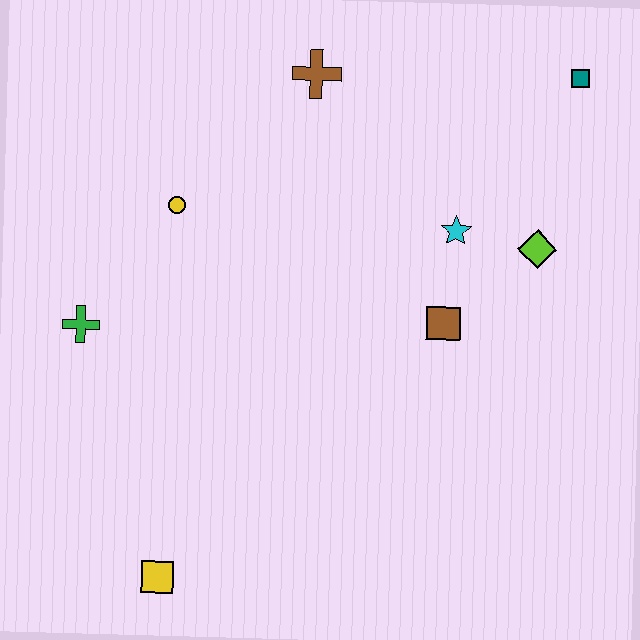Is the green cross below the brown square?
Yes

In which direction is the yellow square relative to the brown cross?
The yellow square is below the brown cross.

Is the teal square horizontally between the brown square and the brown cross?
No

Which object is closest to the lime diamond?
The cyan star is closest to the lime diamond.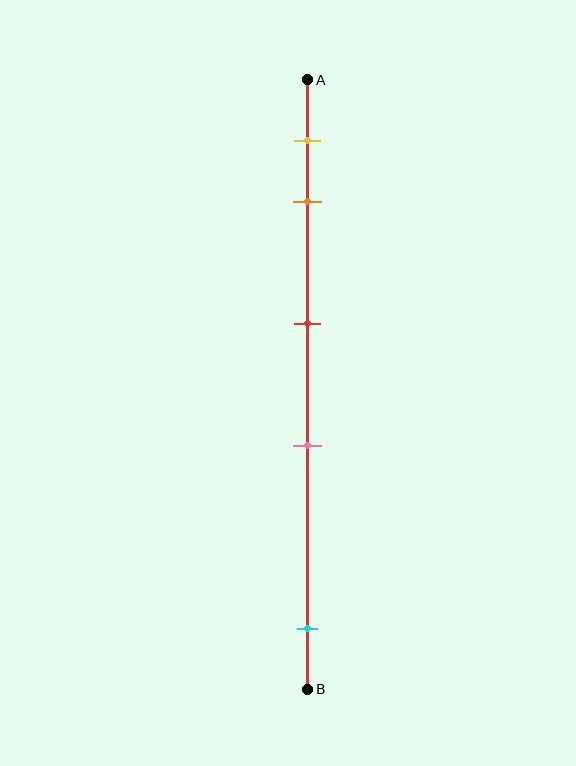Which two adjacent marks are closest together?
The yellow and orange marks are the closest adjacent pair.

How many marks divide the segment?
There are 5 marks dividing the segment.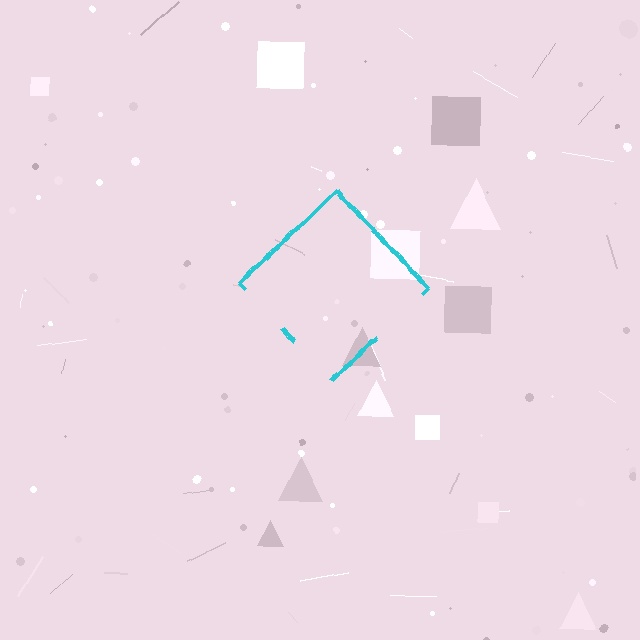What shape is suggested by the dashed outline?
The dashed outline suggests a diamond.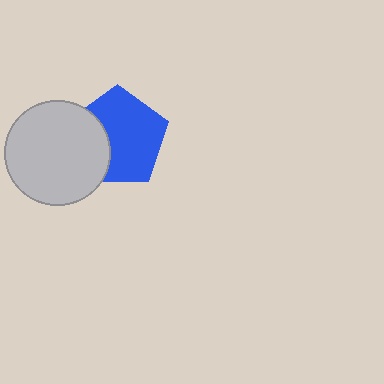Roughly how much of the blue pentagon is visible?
Most of it is visible (roughly 68%).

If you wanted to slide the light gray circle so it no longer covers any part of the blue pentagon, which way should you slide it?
Slide it left — that is the most direct way to separate the two shapes.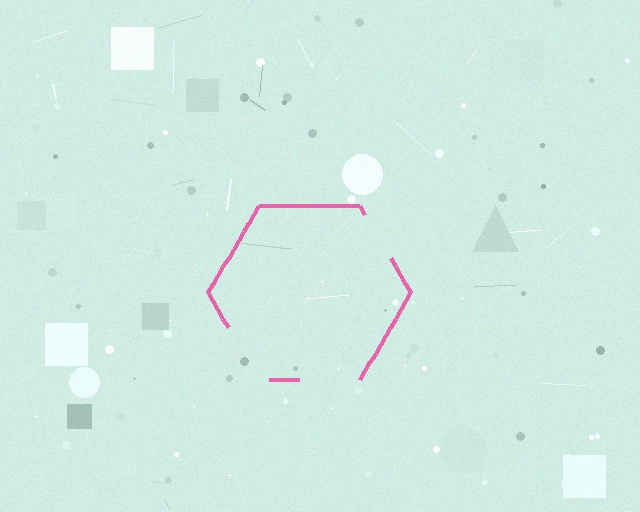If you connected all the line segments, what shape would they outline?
They would outline a hexagon.